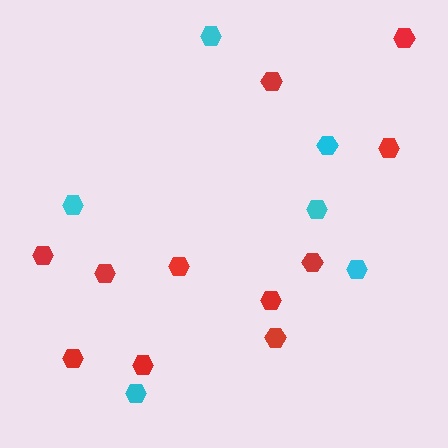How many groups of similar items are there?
There are 2 groups: one group of red hexagons (11) and one group of cyan hexagons (6).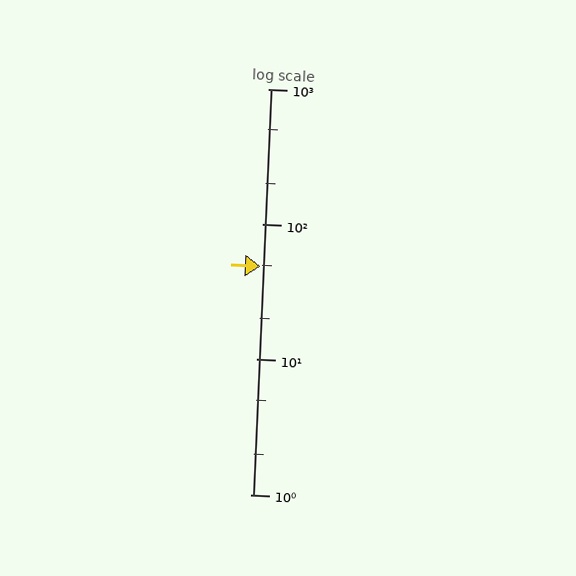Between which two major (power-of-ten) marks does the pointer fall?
The pointer is between 10 and 100.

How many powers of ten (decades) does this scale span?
The scale spans 3 decades, from 1 to 1000.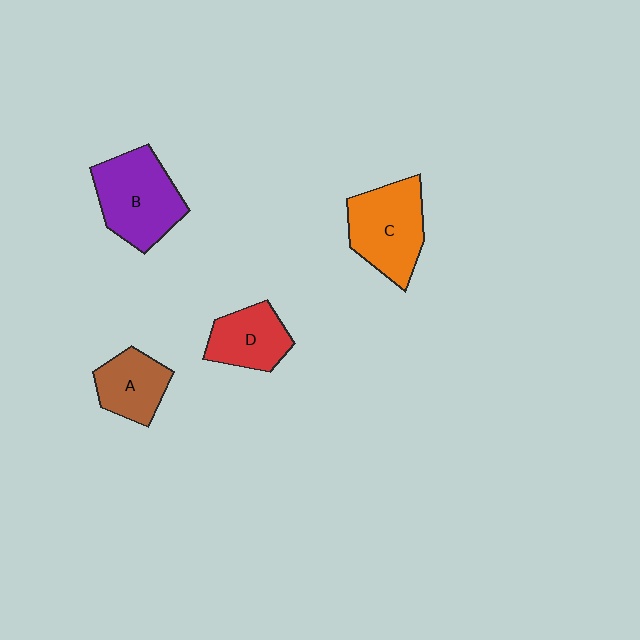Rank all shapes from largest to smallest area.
From largest to smallest: B (purple), C (orange), D (red), A (brown).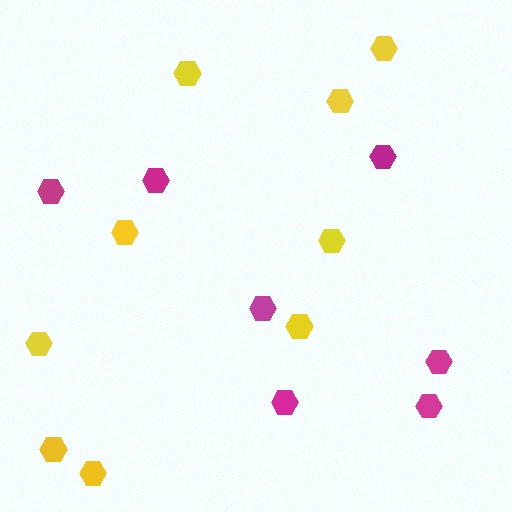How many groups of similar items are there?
There are 2 groups: one group of magenta hexagons (7) and one group of yellow hexagons (9).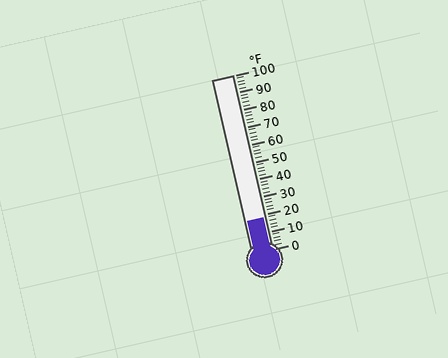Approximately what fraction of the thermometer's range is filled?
The thermometer is filled to approximately 20% of its range.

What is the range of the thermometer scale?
The thermometer scale ranges from 0°F to 100°F.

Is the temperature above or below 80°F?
The temperature is below 80°F.